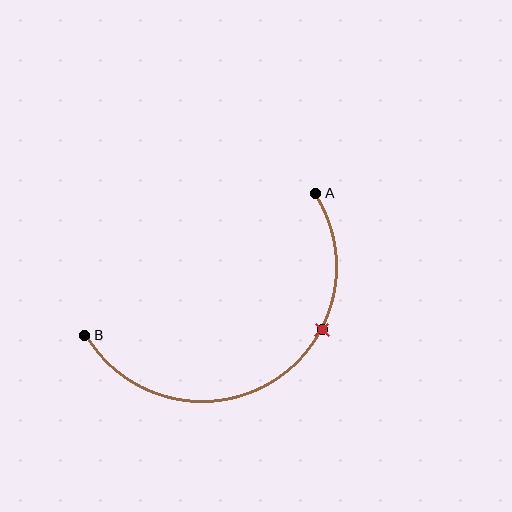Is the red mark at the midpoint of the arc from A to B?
No. The red mark lies on the arc but is closer to endpoint A. The arc midpoint would be at the point on the curve equidistant along the arc from both A and B.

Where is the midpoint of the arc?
The arc midpoint is the point on the curve farthest from the straight line joining A and B. It sits below that line.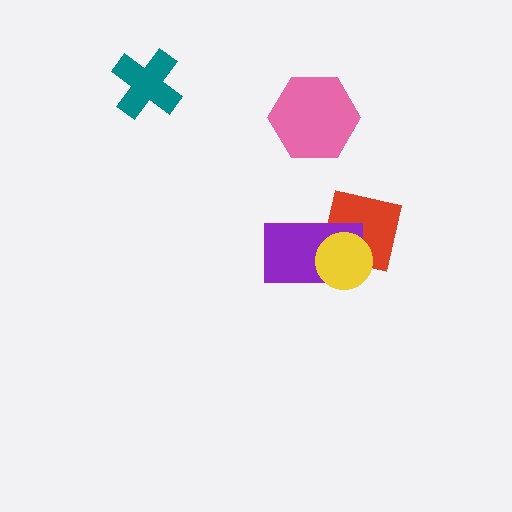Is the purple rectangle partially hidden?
Yes, it is partially covered by another shape.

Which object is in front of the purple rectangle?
The yellow circle is in front of the purple rectangle.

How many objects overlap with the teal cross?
0 objects overlap with the teal cross.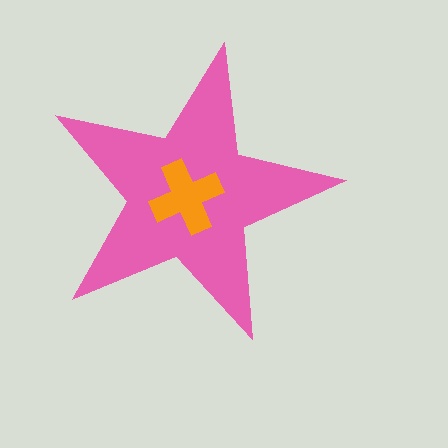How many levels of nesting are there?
2.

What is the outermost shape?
The pink star.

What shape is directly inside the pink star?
The orange cross.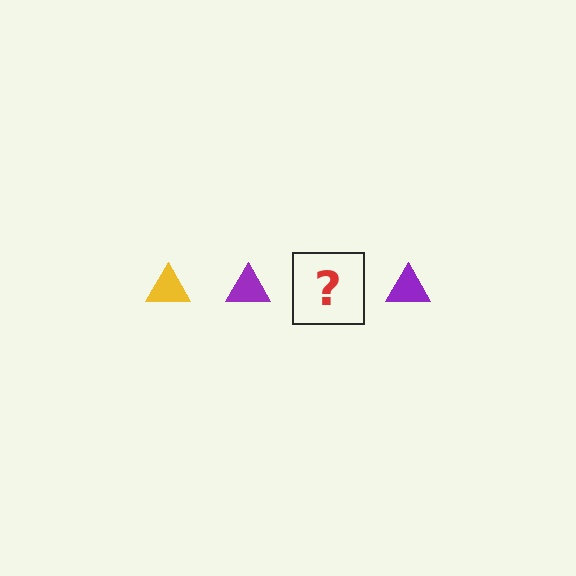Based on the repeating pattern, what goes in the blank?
The blank should be a yellow triangle.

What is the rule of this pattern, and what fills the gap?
The rule is that the pattern cycles through yellow, purple triangles. The gap should be filled with a yellow triangle.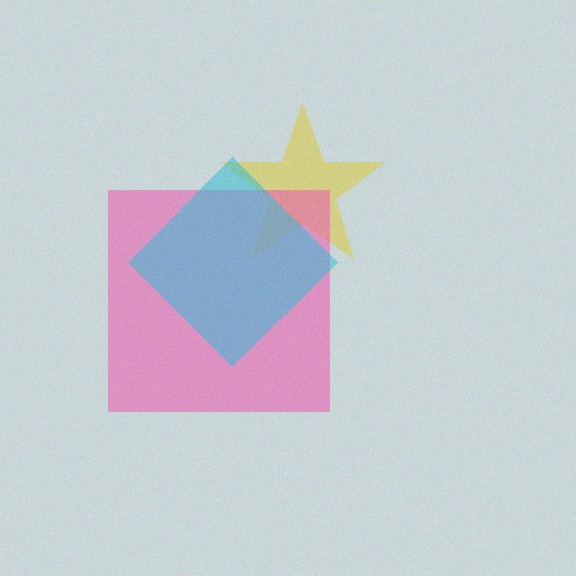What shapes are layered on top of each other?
The layered shapes are: a yellow star, a pink square, a cyan diamond.